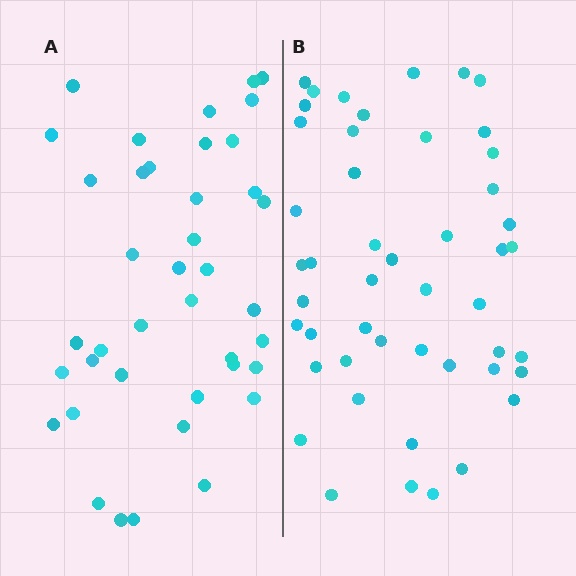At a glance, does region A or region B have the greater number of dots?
Region B (the right region) has more dots.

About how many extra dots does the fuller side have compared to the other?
Region B has roughly 8 or so more dots than region A.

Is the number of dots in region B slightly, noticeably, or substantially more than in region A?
Region B has only slightly more — the two regions are fairly close. The ratio is roughly 1.2 to 1.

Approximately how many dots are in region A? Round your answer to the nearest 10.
About 40 dots.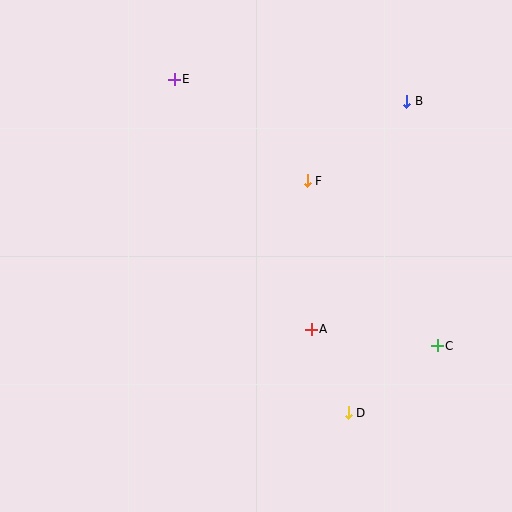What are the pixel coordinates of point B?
Point B is at (407, 101).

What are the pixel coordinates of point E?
Point E is at (174, 79).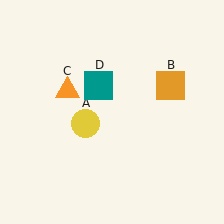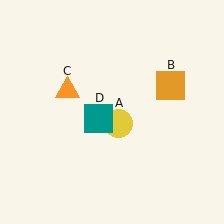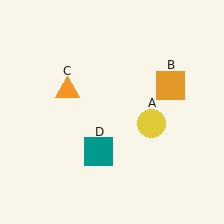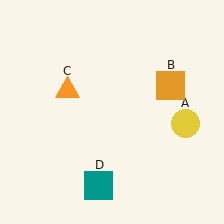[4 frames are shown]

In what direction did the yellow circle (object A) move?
The yellow circle (object A) moved right.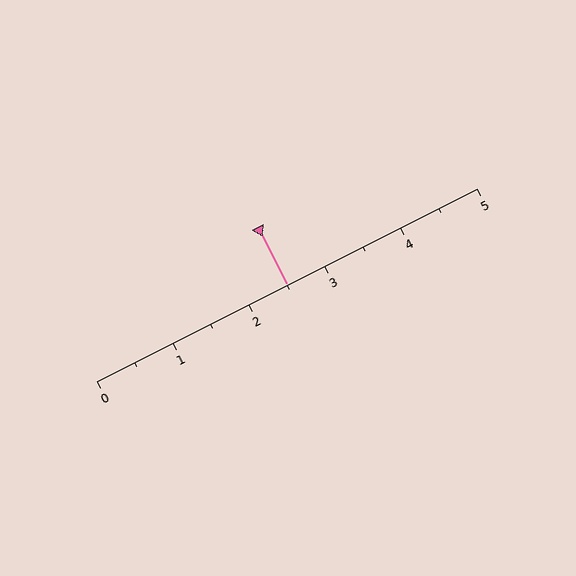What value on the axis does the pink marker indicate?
The marker indicates approximately 2.5.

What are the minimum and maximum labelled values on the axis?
The axis runs from 0 to 5.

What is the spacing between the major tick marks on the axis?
The major ticks are spaced 1 apart.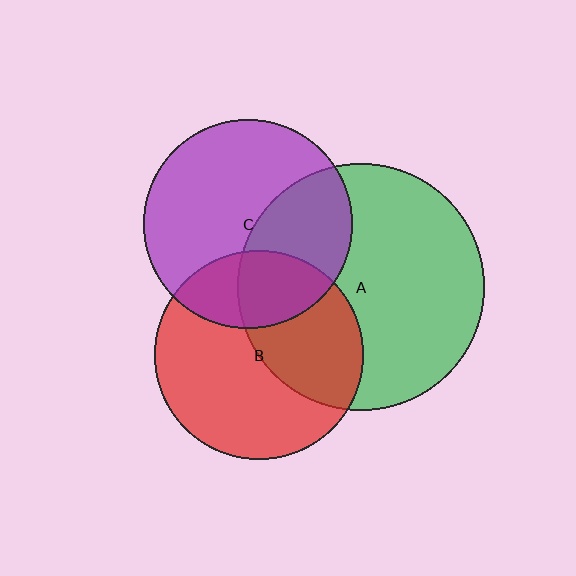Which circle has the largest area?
Circle A (green).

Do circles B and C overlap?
Yes.